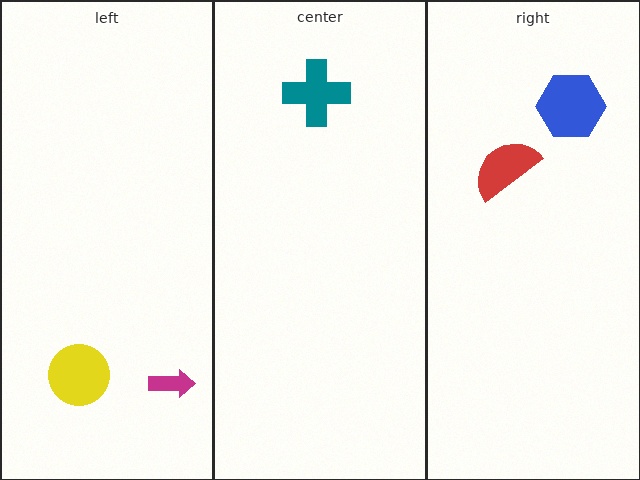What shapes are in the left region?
The yellow circle, the magenta arrow.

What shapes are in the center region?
The teal cross.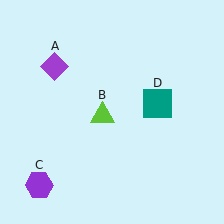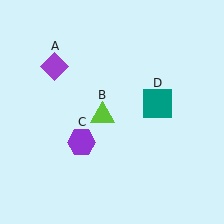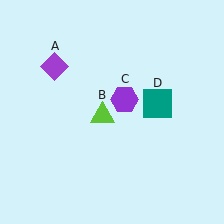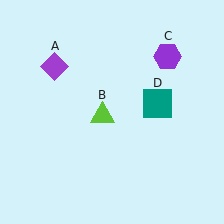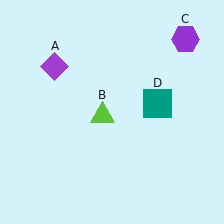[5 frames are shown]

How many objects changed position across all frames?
1 object changed position: purple hexagon (object C).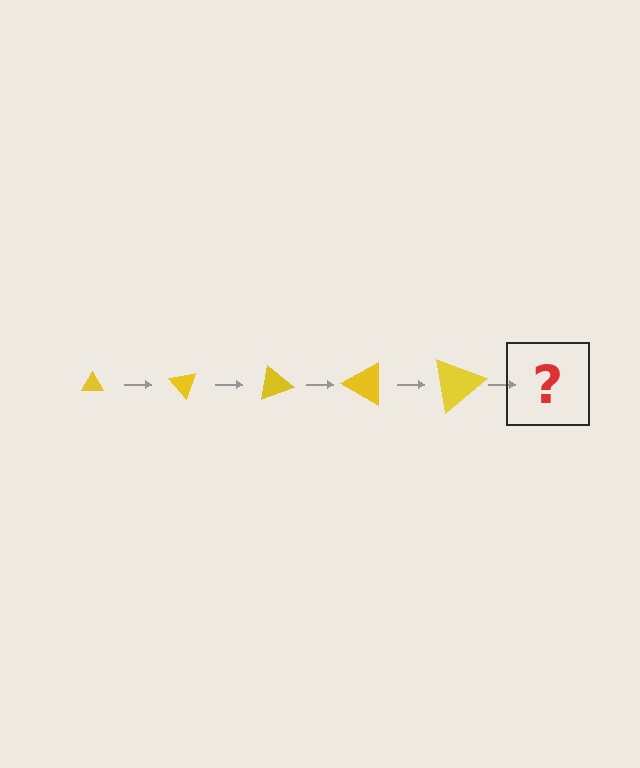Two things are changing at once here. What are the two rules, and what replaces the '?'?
The two rules are that the triangle grows larger each step and it rotates 50 degrees each step. The '?' should be a triangle, larger than the previous one and rotated 250 degrees from the start.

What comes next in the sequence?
The next element should be a triangle, larger than the previous one and rotated 250 degrees from the start.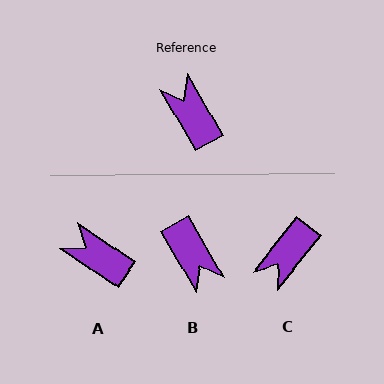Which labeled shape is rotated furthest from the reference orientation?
B, about 180 degrees away.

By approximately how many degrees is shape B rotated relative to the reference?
Approximately 180 degrees counter-clockwise.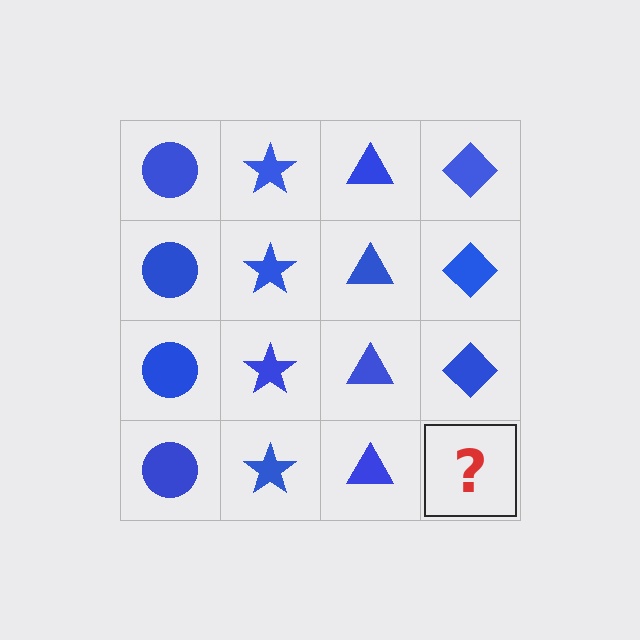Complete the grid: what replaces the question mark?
The question mark should be replaced with a blue diamond.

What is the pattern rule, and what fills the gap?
The rule is that each column has a consistent shape. The gap should be filled with a blue diamond.